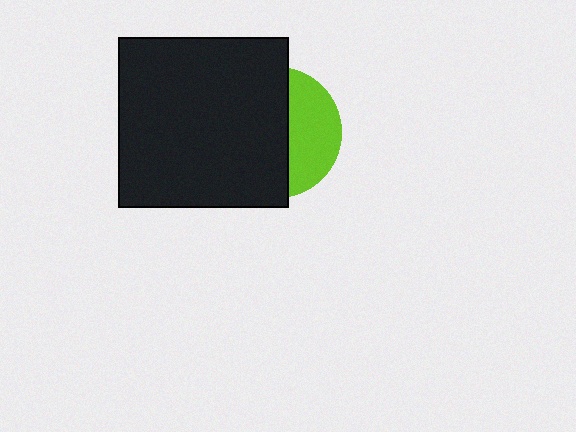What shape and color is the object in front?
The object in front is a black square.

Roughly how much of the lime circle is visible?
A small part of it is visible (roughly 38%).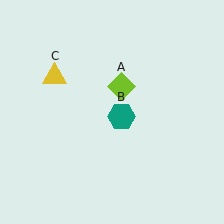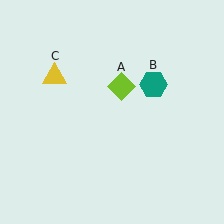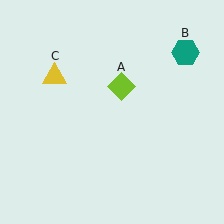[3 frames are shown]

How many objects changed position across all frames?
1 object changed position: teal hexagon (object B).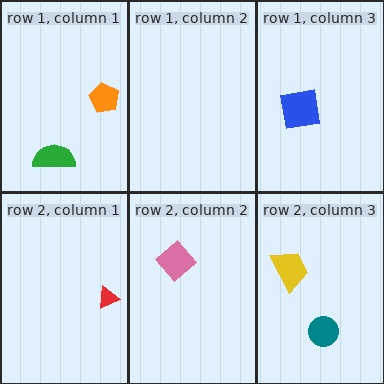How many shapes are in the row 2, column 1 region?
1.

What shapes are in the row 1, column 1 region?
The green semicircle, the orange pentagon.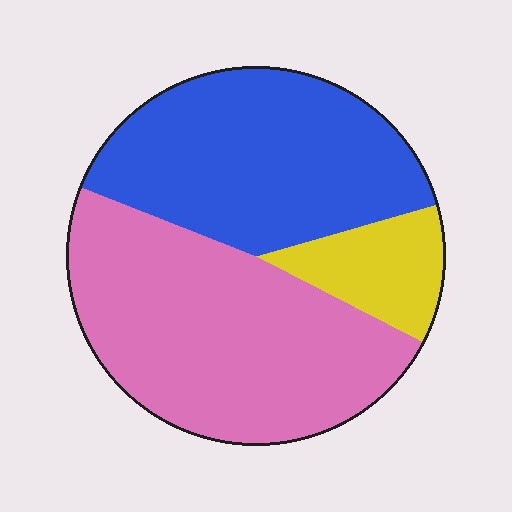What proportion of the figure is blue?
Blue takes up between a quarter and a half of the figure.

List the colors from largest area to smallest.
From largest to smallest: pink, blue, yellow.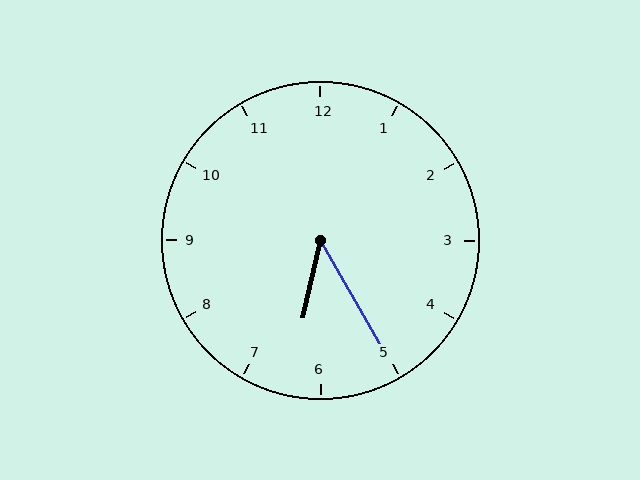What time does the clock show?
6:25.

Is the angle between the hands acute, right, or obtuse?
It is acute.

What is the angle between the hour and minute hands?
Approximately 42 degrees.